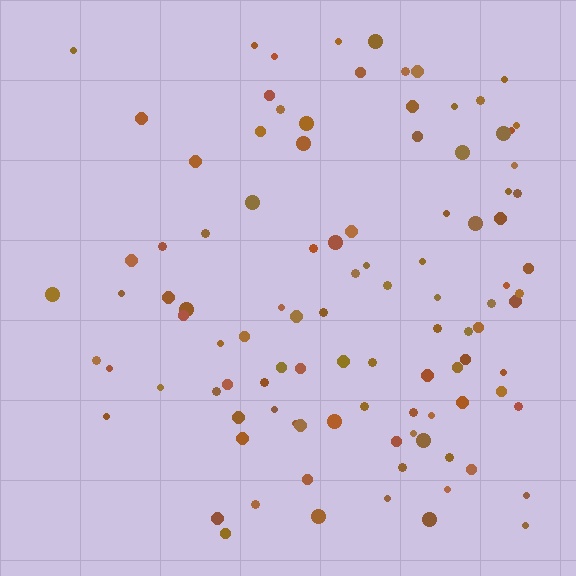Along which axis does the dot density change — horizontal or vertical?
Horizontal.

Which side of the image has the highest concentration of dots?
The right.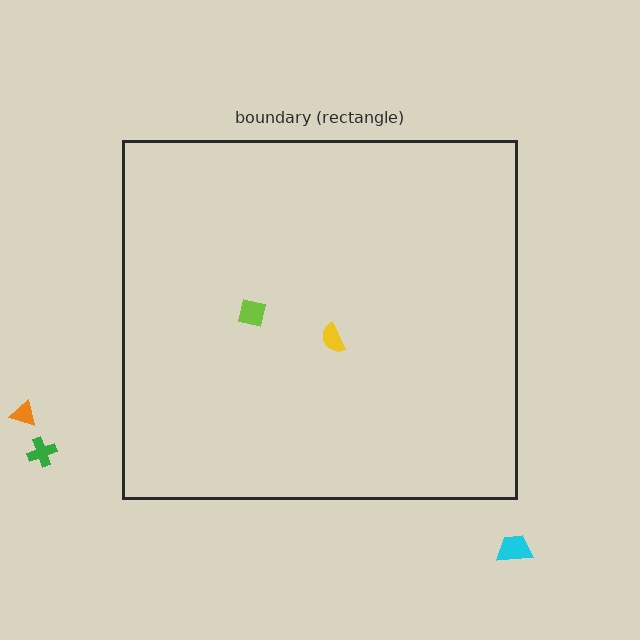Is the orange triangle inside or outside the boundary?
Outside.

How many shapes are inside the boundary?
2 inside, 3 outside.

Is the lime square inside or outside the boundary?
Inside.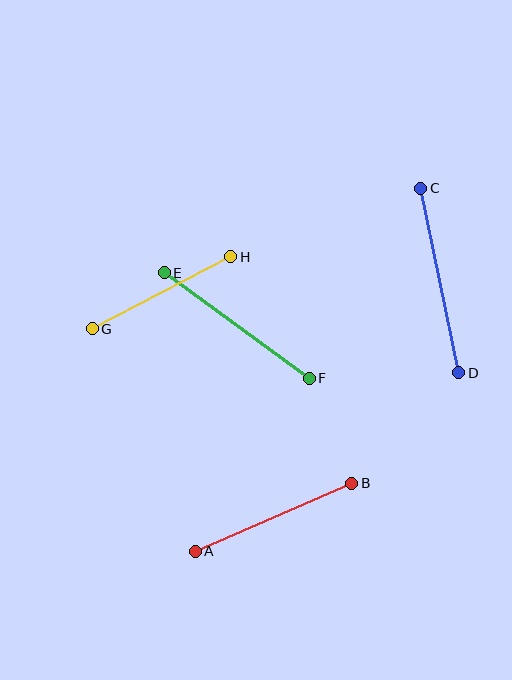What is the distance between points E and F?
The distance is approximately 179 pixels.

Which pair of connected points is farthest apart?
Points C and D are farthest apart.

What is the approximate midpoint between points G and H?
The midpoint is at approximately (161, 293) pixels.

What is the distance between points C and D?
The distance is approximately 189 pixels.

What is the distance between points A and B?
The distance is approximately 170 pixels.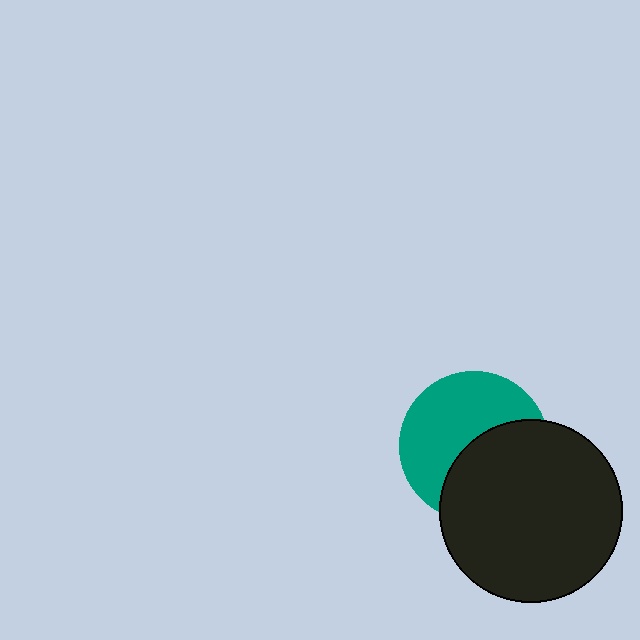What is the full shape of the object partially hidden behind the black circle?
The partially hidden object is a teal circle.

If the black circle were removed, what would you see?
You would see the complete teal circle.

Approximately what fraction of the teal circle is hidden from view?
Roughly 46% of the teal circle is hidden behind the black circle.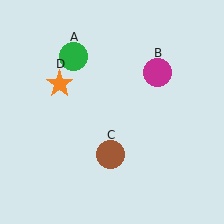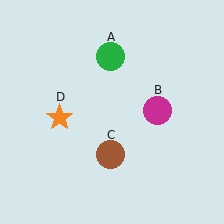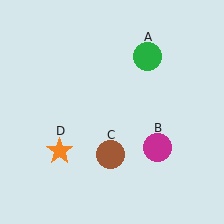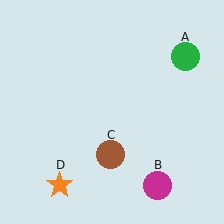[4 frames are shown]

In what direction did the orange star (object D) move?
The orange star (object D) moved down.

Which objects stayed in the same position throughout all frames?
Brown circle (object C) remained stationary.